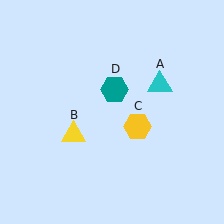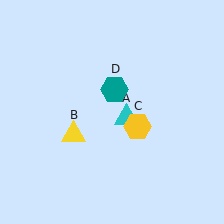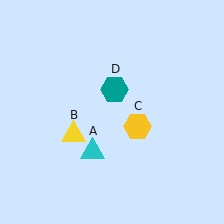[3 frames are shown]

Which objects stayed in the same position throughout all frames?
Yellow triangle (object B) and yellow hexagon (object C) and teal hexagon (object D) remained stationary.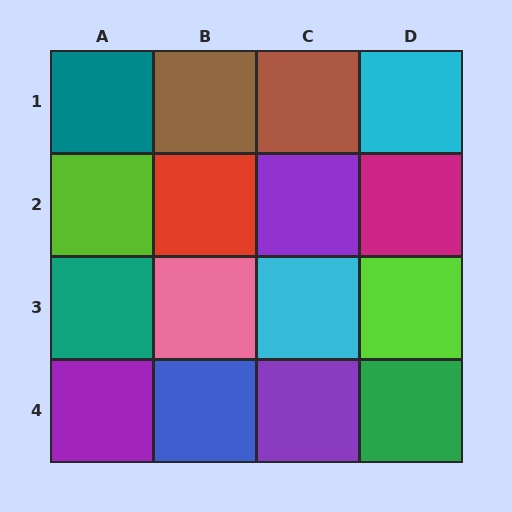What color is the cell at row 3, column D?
Lime.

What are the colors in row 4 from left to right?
Purple, blue, purple, green.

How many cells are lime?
2 cells are lime.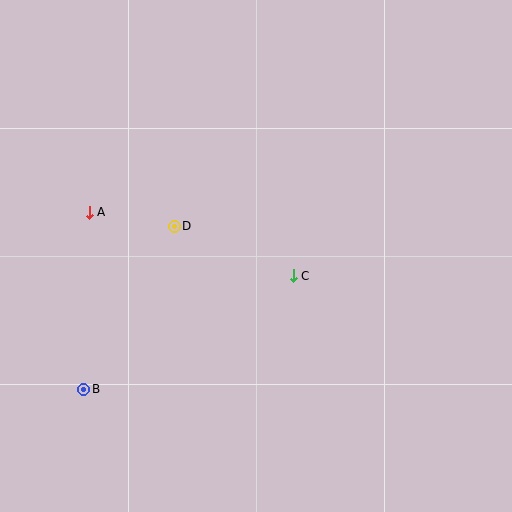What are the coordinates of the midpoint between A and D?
The midpoint between A and D is at (132, 219).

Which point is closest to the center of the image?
Point C at (293, 276) is closest to the center.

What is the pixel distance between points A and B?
The distance between A and B is 177 pixels.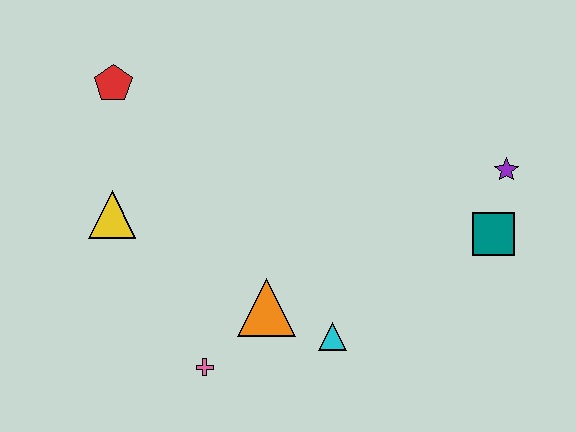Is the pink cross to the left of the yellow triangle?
No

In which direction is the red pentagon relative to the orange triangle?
The red pentagon is above the orange triangle.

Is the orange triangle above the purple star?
No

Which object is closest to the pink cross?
The orange triangle is closest to the pink cross.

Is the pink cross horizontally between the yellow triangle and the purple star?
Yes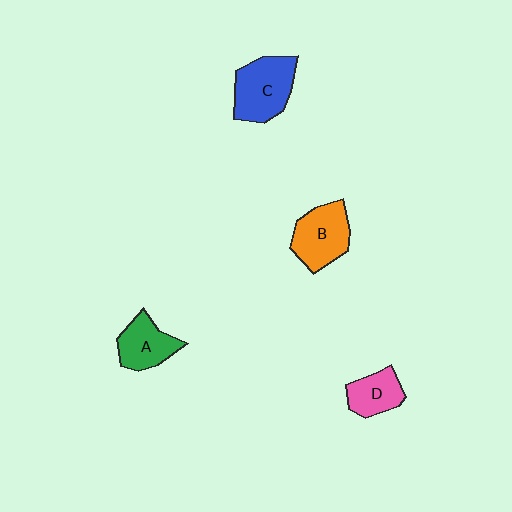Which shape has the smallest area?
Shape D (pink).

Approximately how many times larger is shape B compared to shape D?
Approximately 1.5 times.